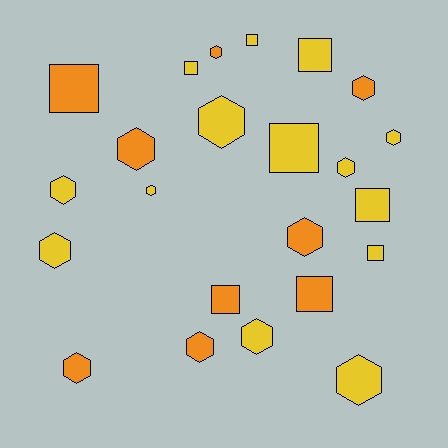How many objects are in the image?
There are 23 objects.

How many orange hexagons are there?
There are 6 orange hexagons.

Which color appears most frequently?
Yellow, with 14 objects.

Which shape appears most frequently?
Hexagon, with 14 objects.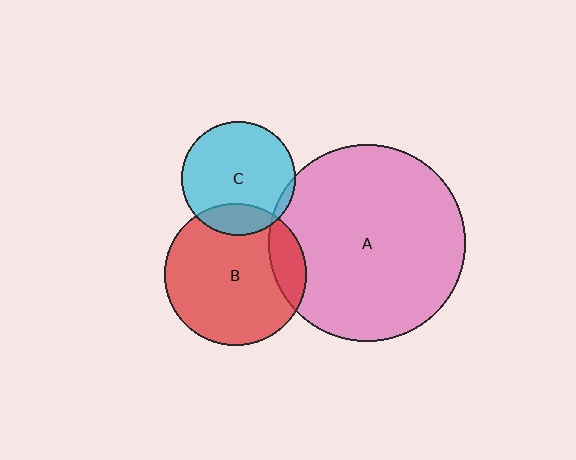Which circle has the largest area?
Circle A (pink).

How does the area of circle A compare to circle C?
Approximately 3.0 times.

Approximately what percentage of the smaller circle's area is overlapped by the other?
Approximately 20%.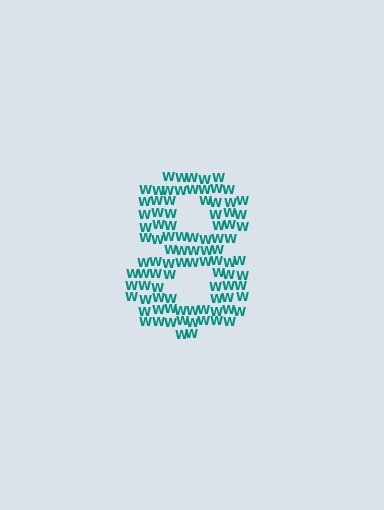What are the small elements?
The small elements are letter W's.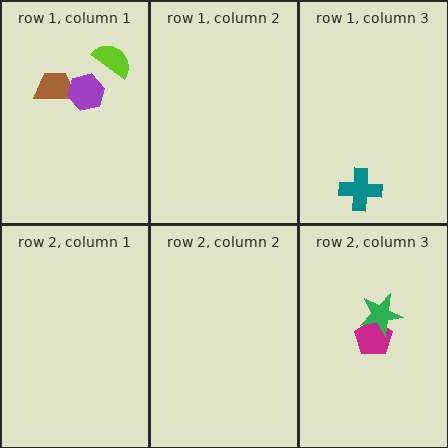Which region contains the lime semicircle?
The row 1, column 1 region.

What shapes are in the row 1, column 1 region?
The brown trapezoid, the purple hexagon, the lime semicircle.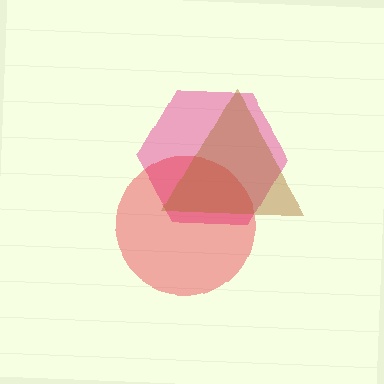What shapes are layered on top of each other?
The layered shapes are: a pink hexagon, a red circle, a brown triangle.